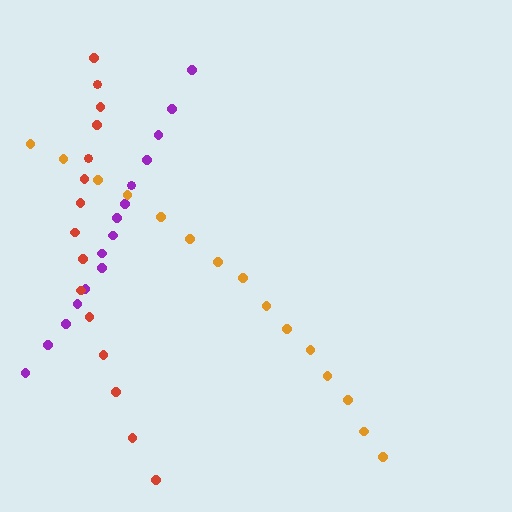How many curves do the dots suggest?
There are 3 distinct paths.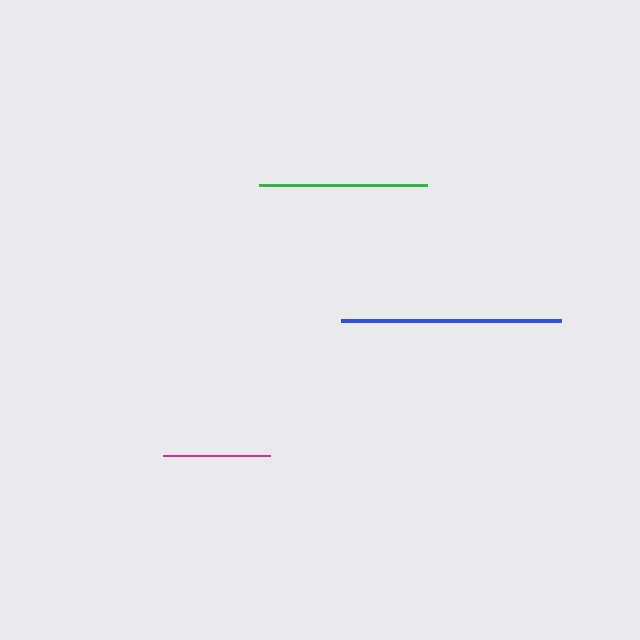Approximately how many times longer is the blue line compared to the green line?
The blue line is approximately 1.3 times the length of the green line.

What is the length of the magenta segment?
The magenta segment is approximately 107 pixels long.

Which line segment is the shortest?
The magenta line is the shortest at approximately 107 pixels.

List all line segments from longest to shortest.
From longest to shortest: blue, green, magenta.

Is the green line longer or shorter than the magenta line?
The green line is longer than the magenta line.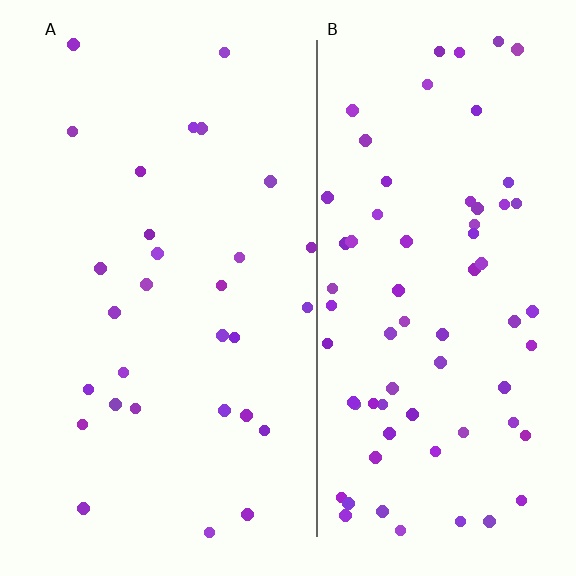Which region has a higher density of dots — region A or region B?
B (the right).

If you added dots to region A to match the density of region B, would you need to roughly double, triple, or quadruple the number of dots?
Approximately double.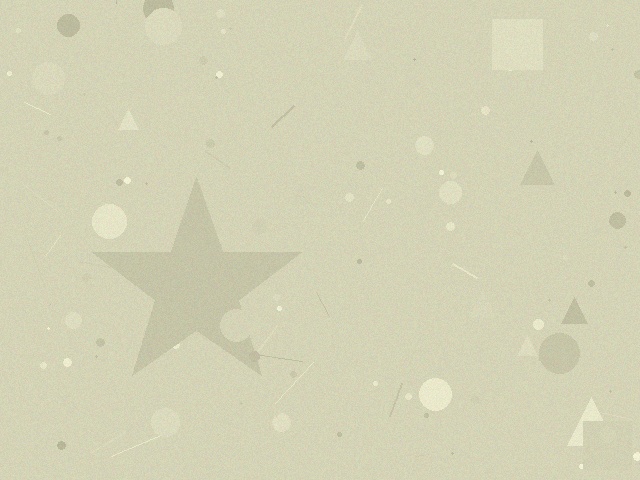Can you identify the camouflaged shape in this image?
The camouflaged shape is a star.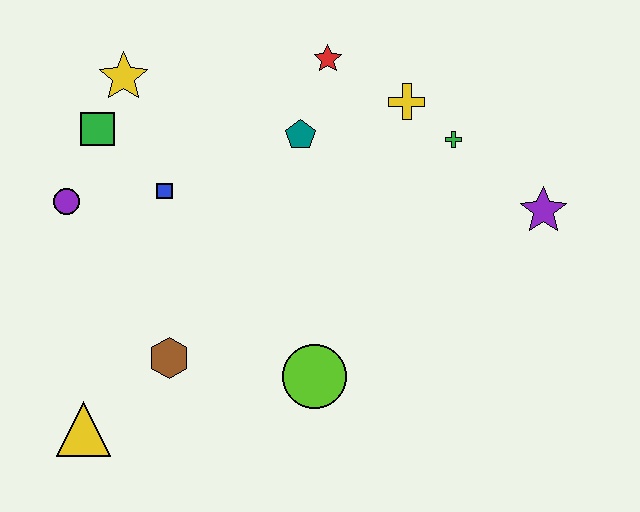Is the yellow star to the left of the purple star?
Yes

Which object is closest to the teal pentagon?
The red star is closest to the teal pentagon.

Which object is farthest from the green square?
The purple star is farthest from the green square.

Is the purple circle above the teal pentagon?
No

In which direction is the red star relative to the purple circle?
The red star is to the right of the purple circle.